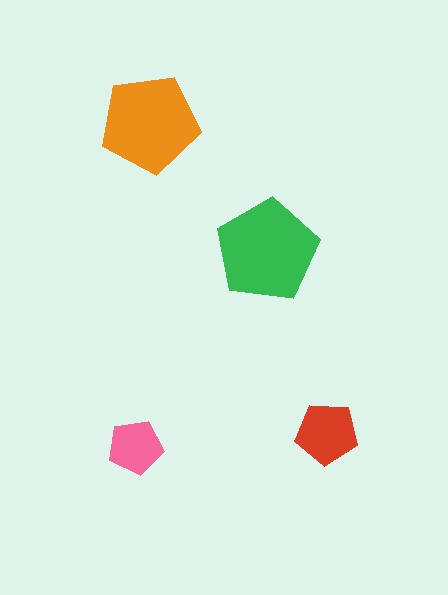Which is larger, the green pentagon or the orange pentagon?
The green one.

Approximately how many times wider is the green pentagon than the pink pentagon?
About 2 times wider.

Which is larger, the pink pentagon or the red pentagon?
The red one.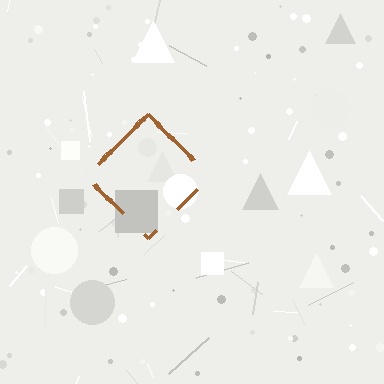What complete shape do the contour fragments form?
The contour fragments form a diamond.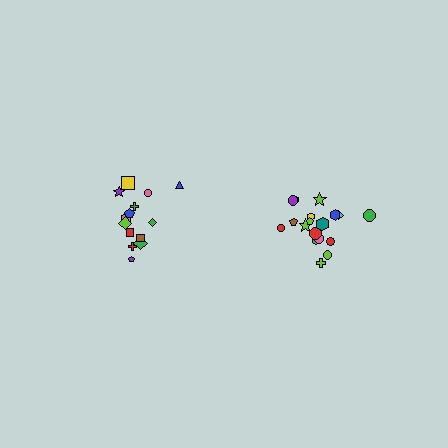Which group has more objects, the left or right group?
The right group.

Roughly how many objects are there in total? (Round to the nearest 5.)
Roughly 35 objects in total.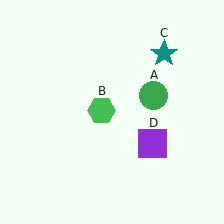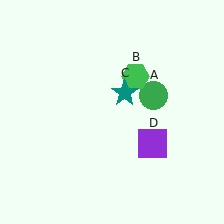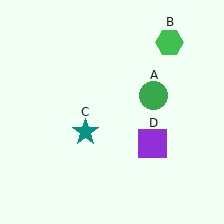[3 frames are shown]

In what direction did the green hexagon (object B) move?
The green hexagon (object B) moved up and to the right.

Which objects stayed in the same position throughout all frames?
Green circle (object A) and purple square (object D) remained stationary.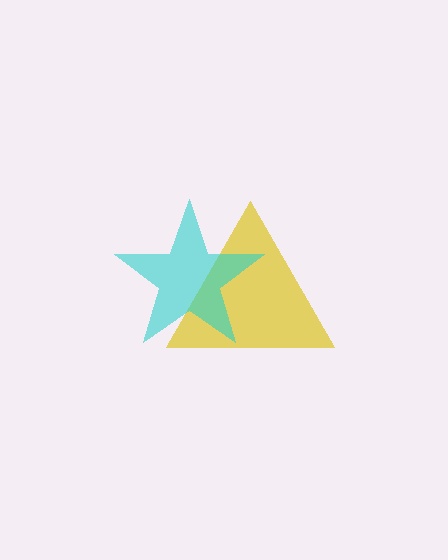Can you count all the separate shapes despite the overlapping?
Yes, there are 2 separate shapes.